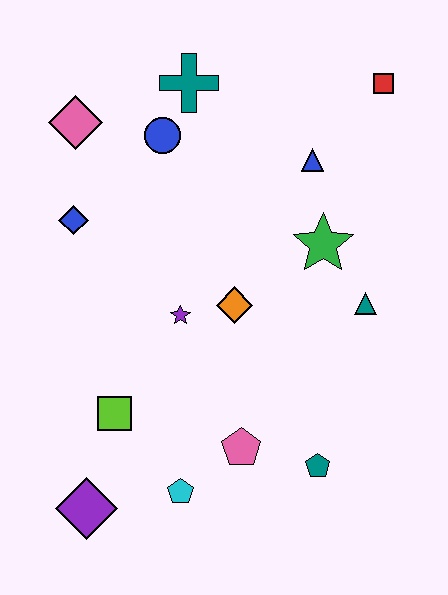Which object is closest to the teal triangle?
The green star is closest to the teal triangle.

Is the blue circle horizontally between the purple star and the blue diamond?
Yes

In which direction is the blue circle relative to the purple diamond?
The blue circle is above the purple diamond.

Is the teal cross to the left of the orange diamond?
Yes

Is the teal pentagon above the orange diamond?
No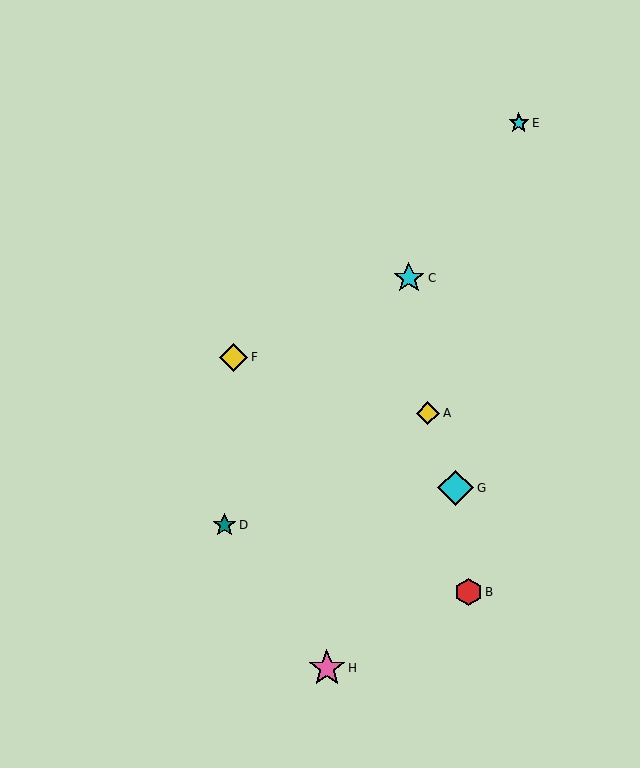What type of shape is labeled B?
Shape B is a red hexagon.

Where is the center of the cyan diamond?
The center of the cyan diamond is at (456, 488).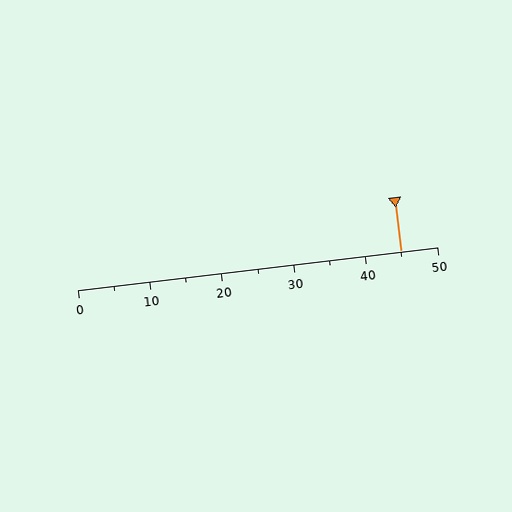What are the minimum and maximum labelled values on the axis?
The axis runs from 0 to 50.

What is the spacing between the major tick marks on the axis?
The major ticks are spaced 10 apart.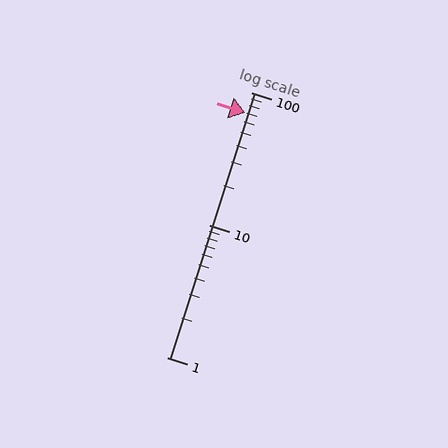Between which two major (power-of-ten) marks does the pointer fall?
The pointer is between 10 and 100.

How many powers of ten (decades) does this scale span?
The scale spans 2 decades, from 1 to 100.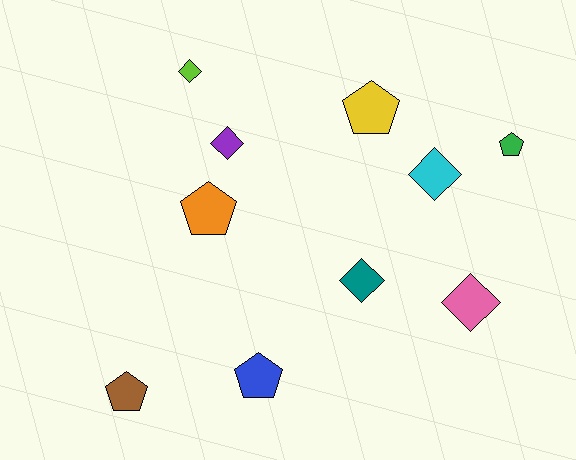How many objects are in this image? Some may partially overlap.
There are 10 objects.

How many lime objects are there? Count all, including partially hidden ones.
There is 1 lime object.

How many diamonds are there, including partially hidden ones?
There are 5 diamonds.